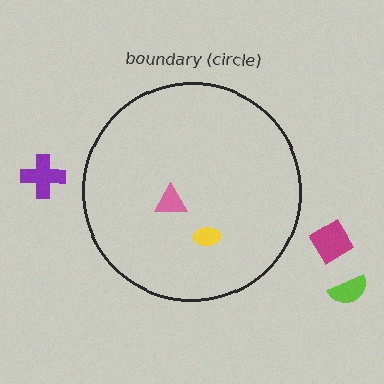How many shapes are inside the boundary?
2 inside, 3 outside.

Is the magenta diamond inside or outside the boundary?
Outside.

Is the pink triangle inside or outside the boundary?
Inside.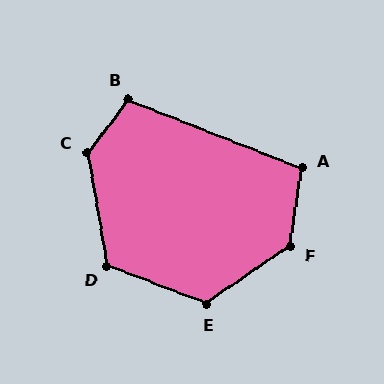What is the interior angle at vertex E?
Approximately 125 degrees (obtuse).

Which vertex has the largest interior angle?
F, at approximately 132 degrees.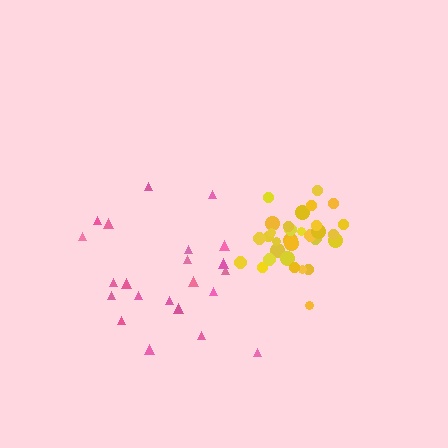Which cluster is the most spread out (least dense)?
Pink.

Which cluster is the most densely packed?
Yellow.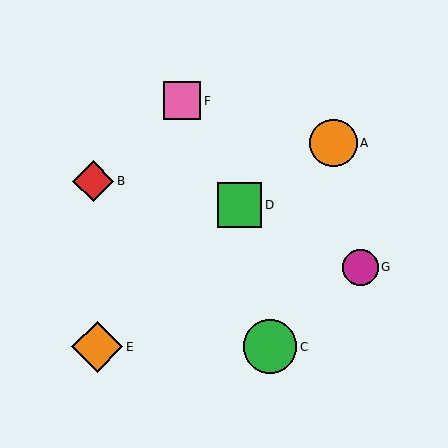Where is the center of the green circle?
The center of the green circle is at (270, 347).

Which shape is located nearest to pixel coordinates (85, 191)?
The red diamond (labeled B) at (93, 181) is nearest to that location.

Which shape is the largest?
The green circle (labeled C) is the largest.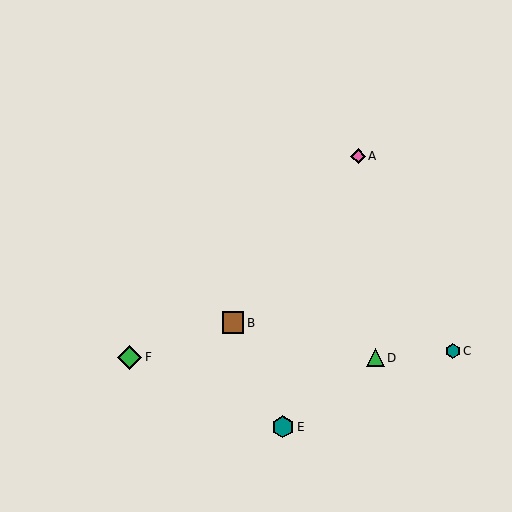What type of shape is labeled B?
Shape B is a brown square.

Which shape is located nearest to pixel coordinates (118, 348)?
The green diamond (labeled F) at (130, 357) is nearest to that location.